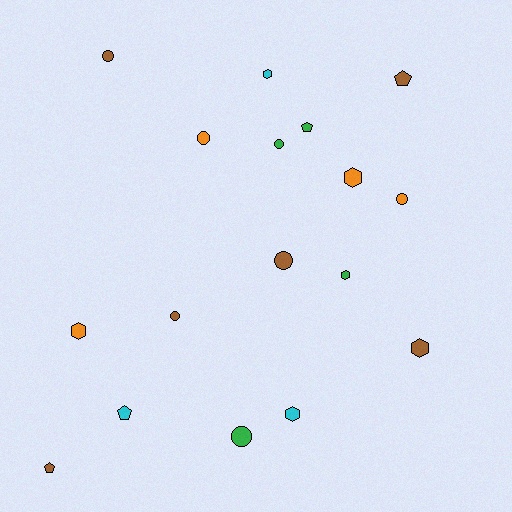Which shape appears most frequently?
Circle, with 7 objects.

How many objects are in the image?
There are 17 objects.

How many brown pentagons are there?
There are 2 brown pentagons.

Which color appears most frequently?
Brown, with 6 objects.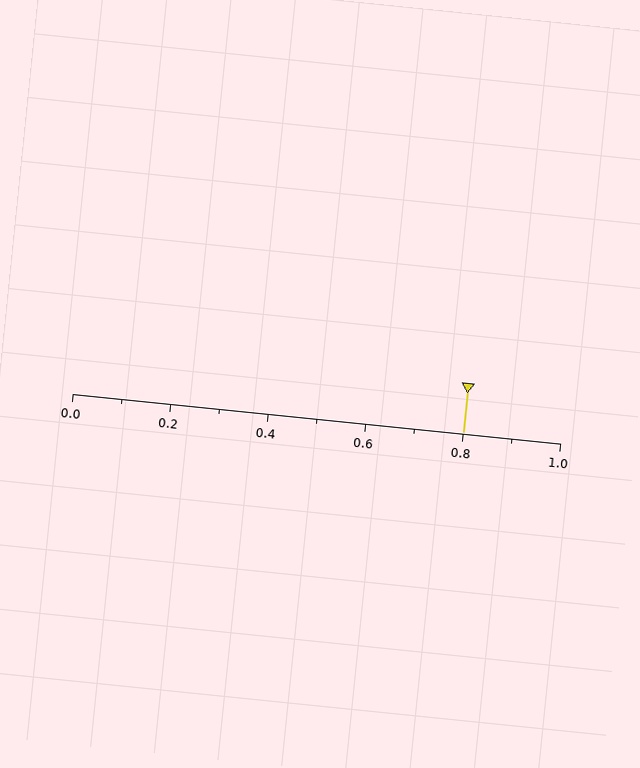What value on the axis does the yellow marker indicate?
The marker indicates approximately 0.8.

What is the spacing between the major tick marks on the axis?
The major ticks are spaced 0.2 apart.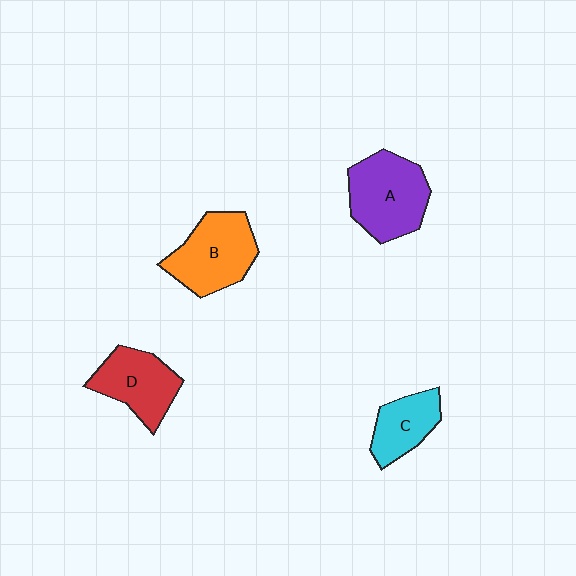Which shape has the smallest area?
Shape C (cyan).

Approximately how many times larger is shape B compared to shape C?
Approximately 1.5 times.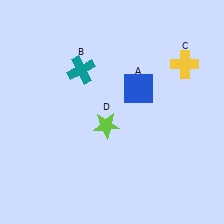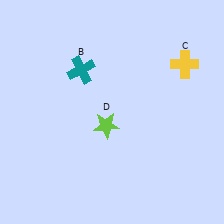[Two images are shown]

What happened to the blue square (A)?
The blue square (A) was removed in Image 2. It was in the top-right area of Image 1.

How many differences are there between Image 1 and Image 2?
There is 1 difference between the two images.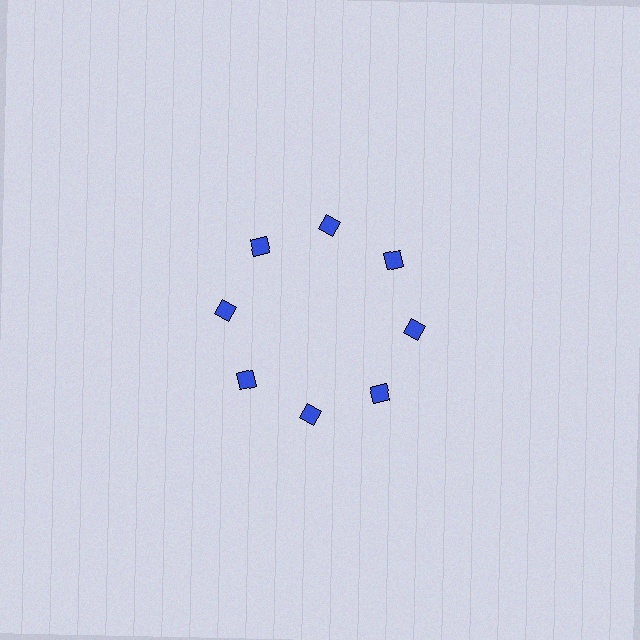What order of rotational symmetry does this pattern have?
This pattern has 8-fold rotational symmetry.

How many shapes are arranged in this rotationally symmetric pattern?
There are 8 shapes, arranged in 8 groups of 1.